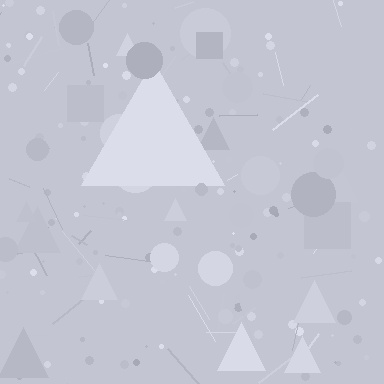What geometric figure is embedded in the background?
A triangle is embedded in the background.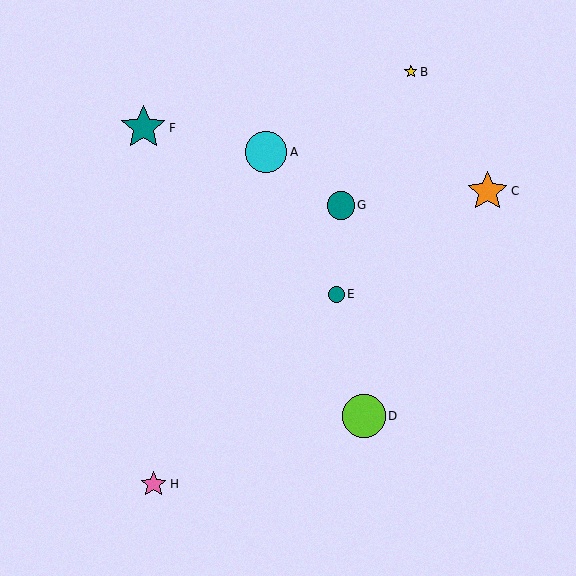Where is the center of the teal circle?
The center of the teal circle is at (341, 206).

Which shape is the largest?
The teal star (labeled F) is the largest.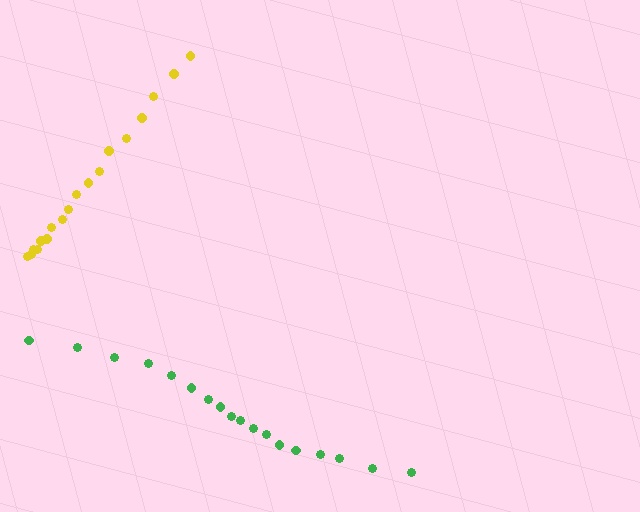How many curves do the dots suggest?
There are 2 distinct paths.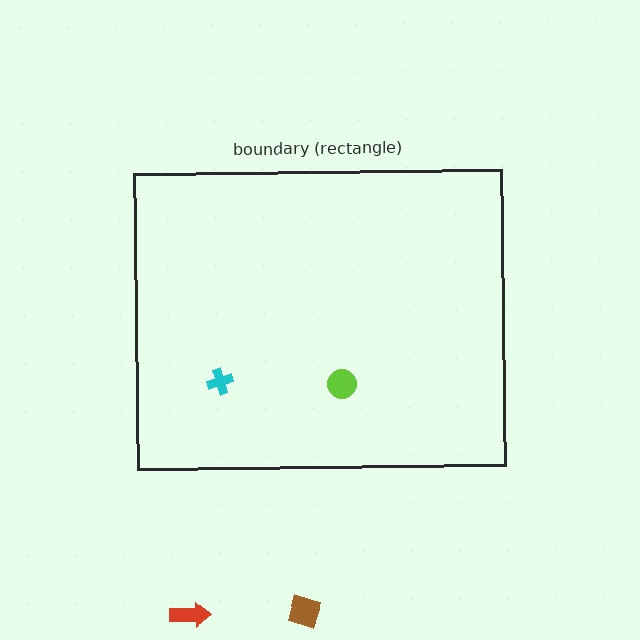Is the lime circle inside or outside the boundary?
Inside.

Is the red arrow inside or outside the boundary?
Outside.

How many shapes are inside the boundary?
2 inside, 2 outside.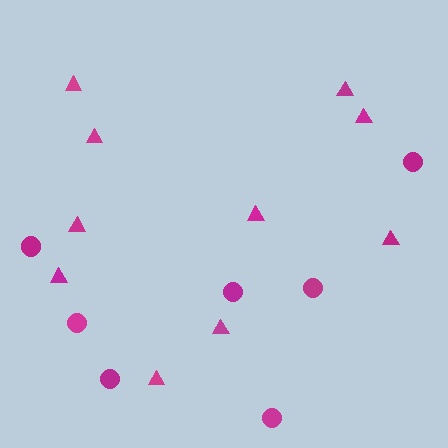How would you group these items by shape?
There are 2 groups: one group of triangles (10) and one group of circles (7).